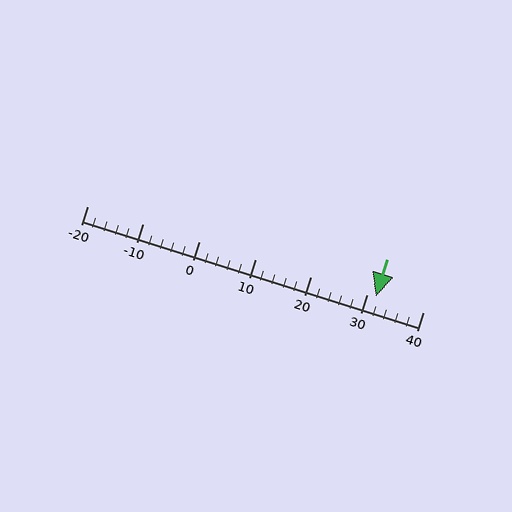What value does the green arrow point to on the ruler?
The green arrow points to approximately 32.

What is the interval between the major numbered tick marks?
The major tick marks are spaced 10 units apart.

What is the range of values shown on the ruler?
The ruler shows values from -20 to 40.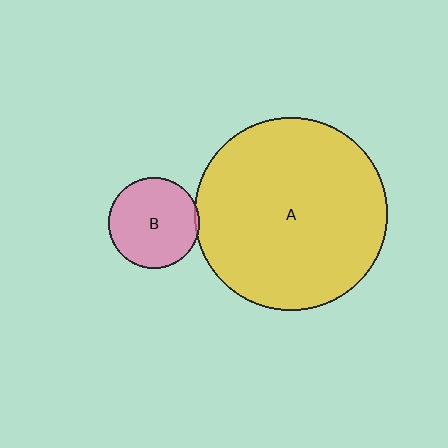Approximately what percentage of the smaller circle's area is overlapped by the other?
Approximately 5%.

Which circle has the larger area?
Circle A (yellow).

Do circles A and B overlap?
Yes.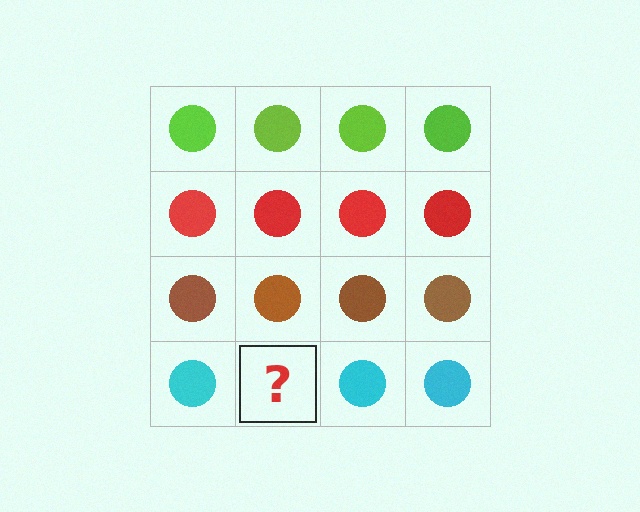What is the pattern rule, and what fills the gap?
The rule is that each row has a consistent color. The gap should be filled with a cyan circle.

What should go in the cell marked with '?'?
The missing cell should contain a cyan circle.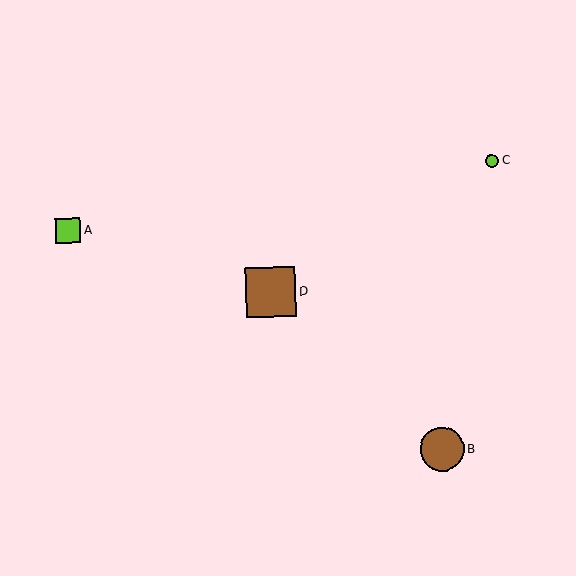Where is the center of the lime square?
The center of the lime square is at (68, 231).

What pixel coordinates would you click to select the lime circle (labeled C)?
Click at (492, 161) to select the lime circle C.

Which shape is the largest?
The brown square (labeled D) is the largest.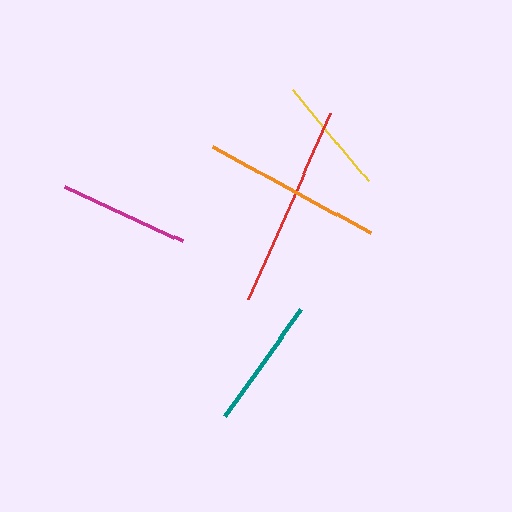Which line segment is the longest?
The red line is the longest at approximately 203 pixels.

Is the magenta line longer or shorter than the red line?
The red line is longer than the magenta line.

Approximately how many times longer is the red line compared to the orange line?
The red line is approximately 1.1 times the length of the orange line.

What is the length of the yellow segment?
The yellow segment is approximately 119 pixels long.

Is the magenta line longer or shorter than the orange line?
The orange line is longer than the magenta line.